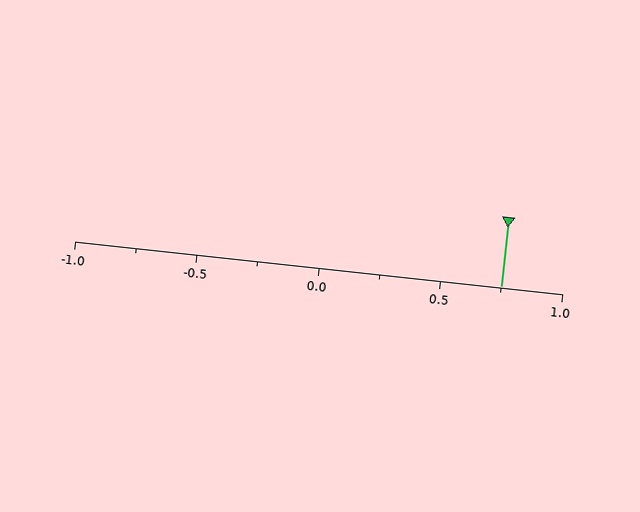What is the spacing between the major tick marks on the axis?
The major ticks are spaced 0.5 apart.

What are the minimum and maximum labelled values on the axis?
The axis runs from -1.0 to 1.0.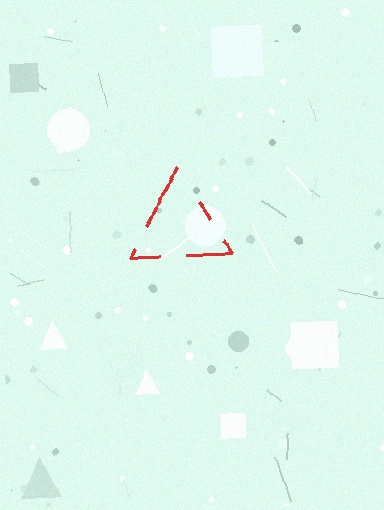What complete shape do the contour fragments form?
The contour fragments form a triangle.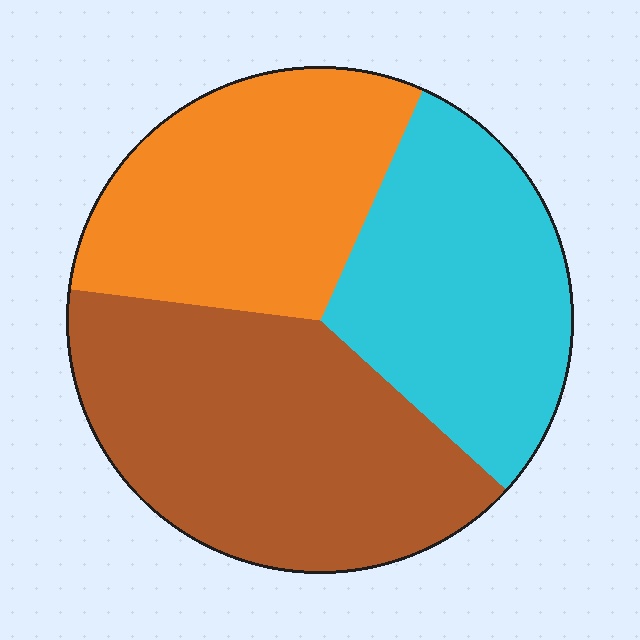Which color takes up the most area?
Brown, at roughly 40%.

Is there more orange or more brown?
Brown.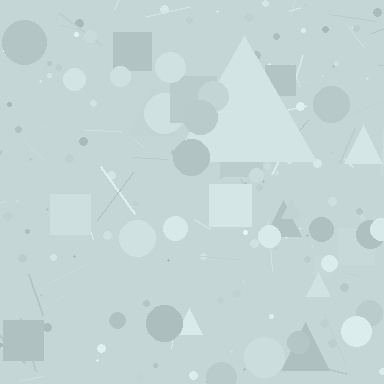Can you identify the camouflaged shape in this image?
The camouflaged shape is a triangle.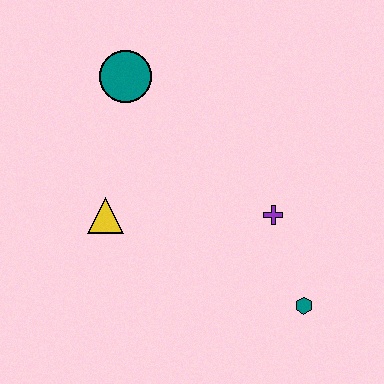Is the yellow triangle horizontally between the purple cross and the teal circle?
No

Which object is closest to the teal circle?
The yellow triangle is closest to the teal circle.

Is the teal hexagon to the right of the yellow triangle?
Yes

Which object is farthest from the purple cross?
The teal circle is farthest from the purple cross.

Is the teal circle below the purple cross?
No